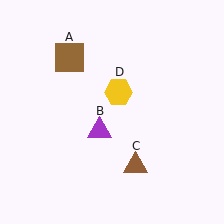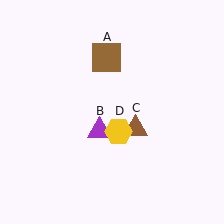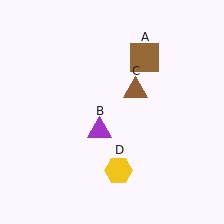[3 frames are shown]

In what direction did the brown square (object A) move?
The brown square (object A) moved right.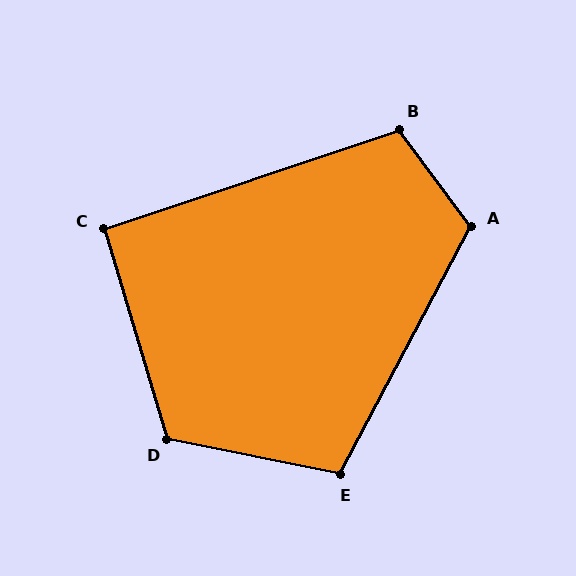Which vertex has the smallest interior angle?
C, at approximately 92 degrees.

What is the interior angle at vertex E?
Approximately 106 degrees (obtuse).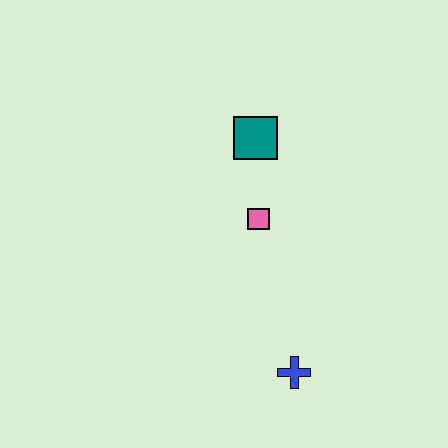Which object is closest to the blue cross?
The pink square is closest to the blue cross.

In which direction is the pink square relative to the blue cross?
The pink square is above the blue cross.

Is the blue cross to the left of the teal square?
No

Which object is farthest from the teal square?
The blue cross is farthest from the teal square.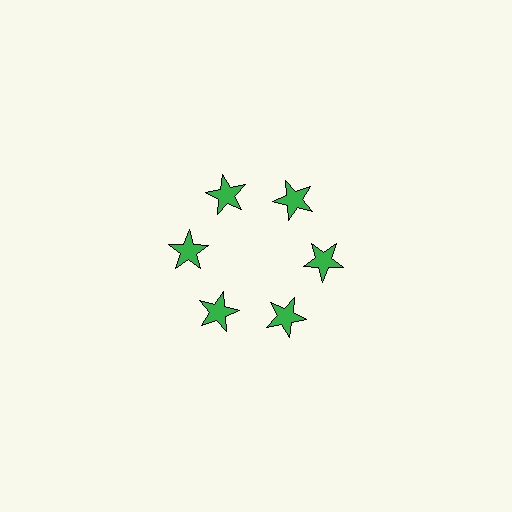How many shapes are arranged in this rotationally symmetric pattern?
There are 6 shapes, arranged in 6 groups of 1.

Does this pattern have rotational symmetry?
Yes, this pattern has 6-fold rotational symmetry. It looks the same after rotating 60 degrees around the center.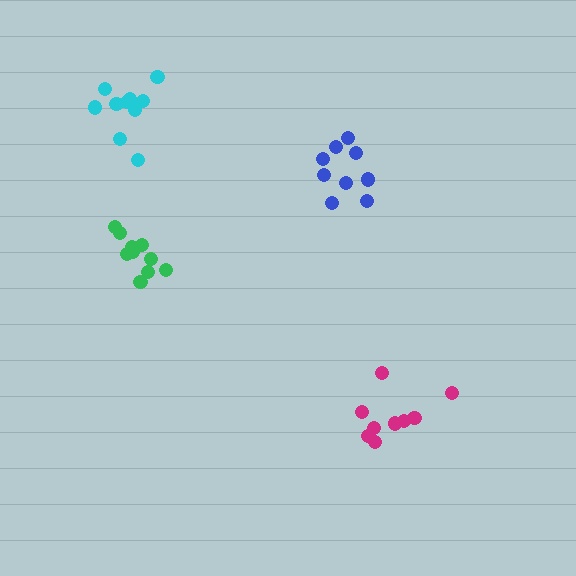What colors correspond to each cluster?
The clusters are colored: cyan, magenta, blue, green.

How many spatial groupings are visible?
There are 4 spatial groupings.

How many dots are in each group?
Group 1: 10 dots, Group 2: 9 dots, Group 3: 10 dots, Group 4: 11 dots (40 total).